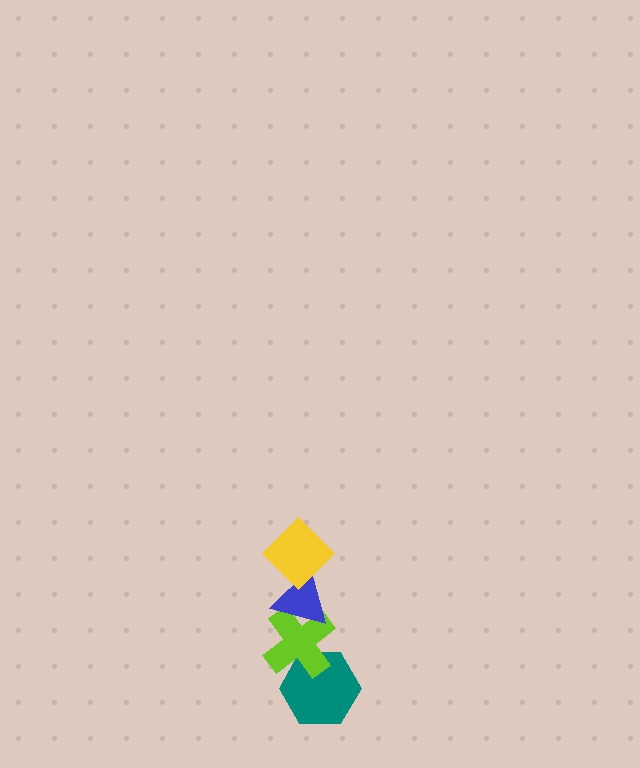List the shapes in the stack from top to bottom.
From top to bottom: the yellow diamond, the blue triangle, the lime cross, the teal hexagon.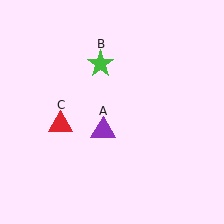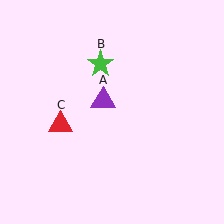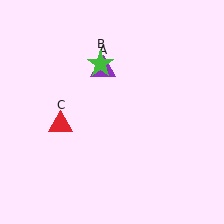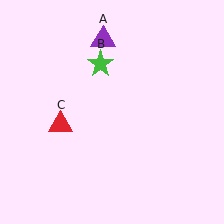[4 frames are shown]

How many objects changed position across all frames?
1 object changed position: purple triangle (object A).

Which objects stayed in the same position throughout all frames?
Green star (object B) and red triangle (object C) remained stationary.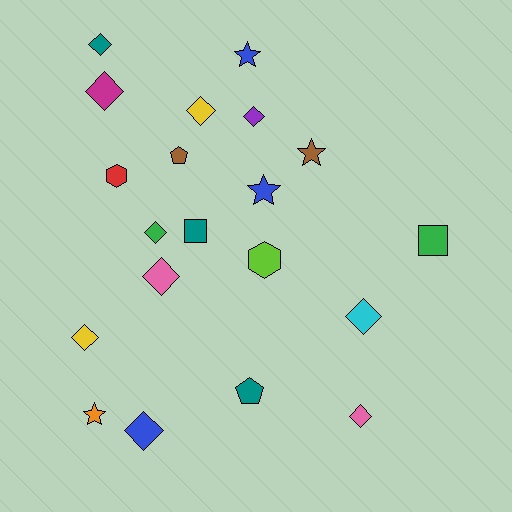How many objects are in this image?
There are 20 objects.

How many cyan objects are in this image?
There is 1 cyan object.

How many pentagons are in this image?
There are 2 pentagons.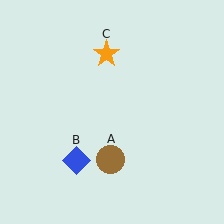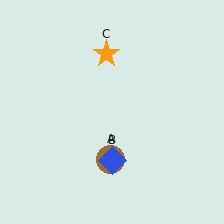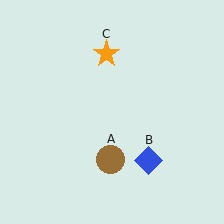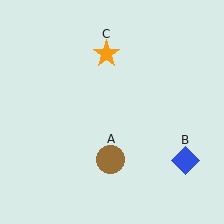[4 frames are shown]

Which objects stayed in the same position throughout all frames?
Brown circle (object A) and orange star (object C) remained stationary.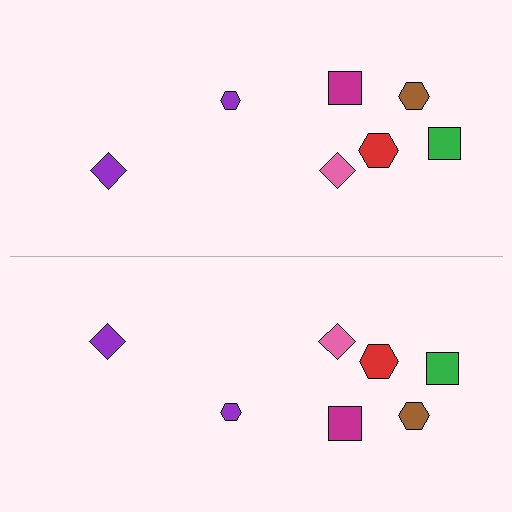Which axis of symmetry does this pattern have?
The pattern has a horizontal axis of symmetry running through the center of the image.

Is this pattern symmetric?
Yes, this pattern has bilateral (reflection) symmetry.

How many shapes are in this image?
There are 14 shapes in this image.